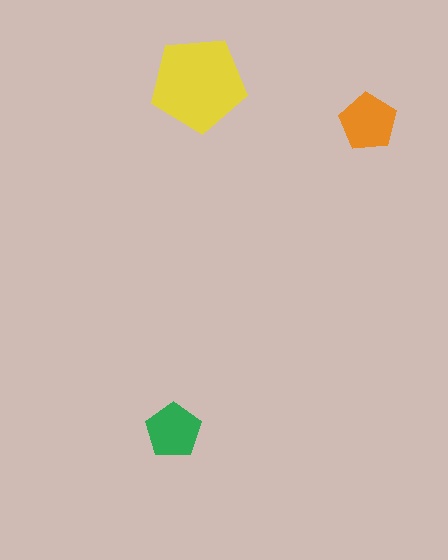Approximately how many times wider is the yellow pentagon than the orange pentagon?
About 1.5 times wider.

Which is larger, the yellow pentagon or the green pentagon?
The yellow one.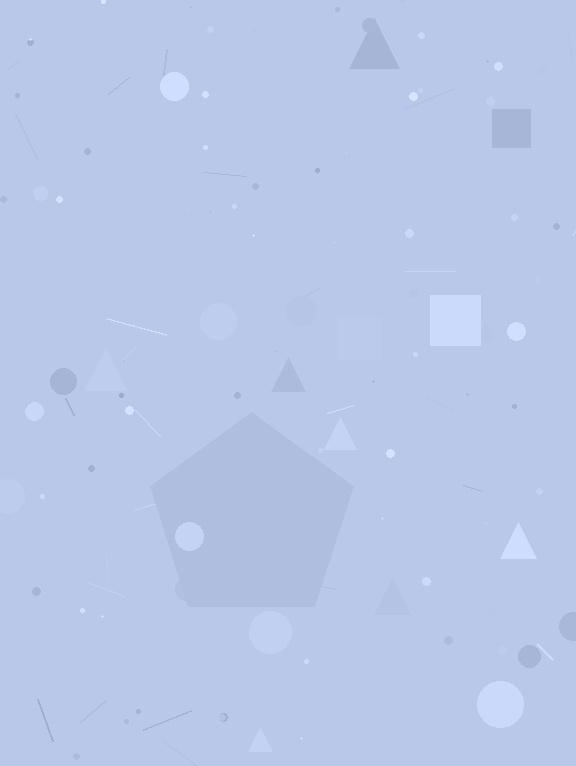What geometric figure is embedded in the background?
A pentagon is embedded in the background.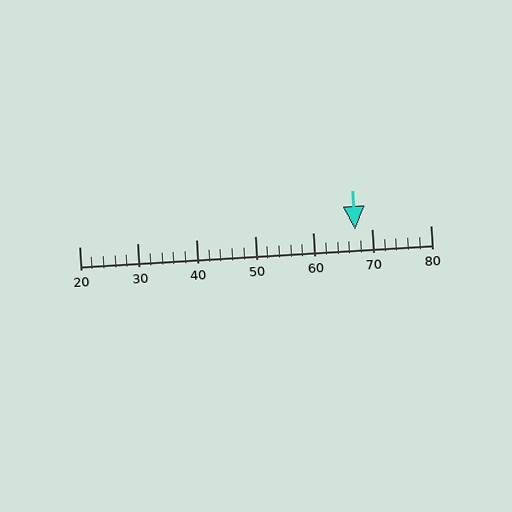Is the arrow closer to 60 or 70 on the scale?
The arrow is closer to 70.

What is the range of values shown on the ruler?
The ruler shows values from 20 to 80.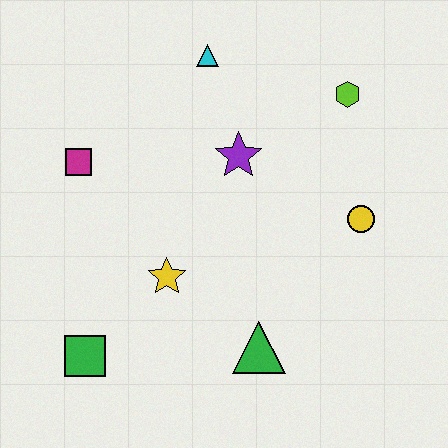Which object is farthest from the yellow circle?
The green square is farthest from the yellow circle.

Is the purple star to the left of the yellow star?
No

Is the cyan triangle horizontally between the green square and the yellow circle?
Yes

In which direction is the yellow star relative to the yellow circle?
The yellow star is to the left of the yellow circle.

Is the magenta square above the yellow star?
Yes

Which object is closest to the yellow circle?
The lime hexagon is closest to the yellow circle.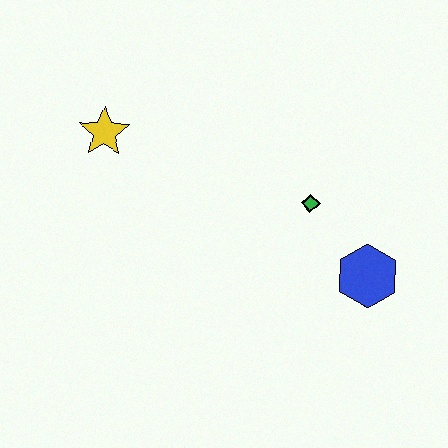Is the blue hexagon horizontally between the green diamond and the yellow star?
No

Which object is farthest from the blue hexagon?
The yellow star is farthest from the blue hexagon.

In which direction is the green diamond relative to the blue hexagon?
The green diamond is above the blue hexagon.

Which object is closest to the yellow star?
The green diamond is closest to the yellow star.